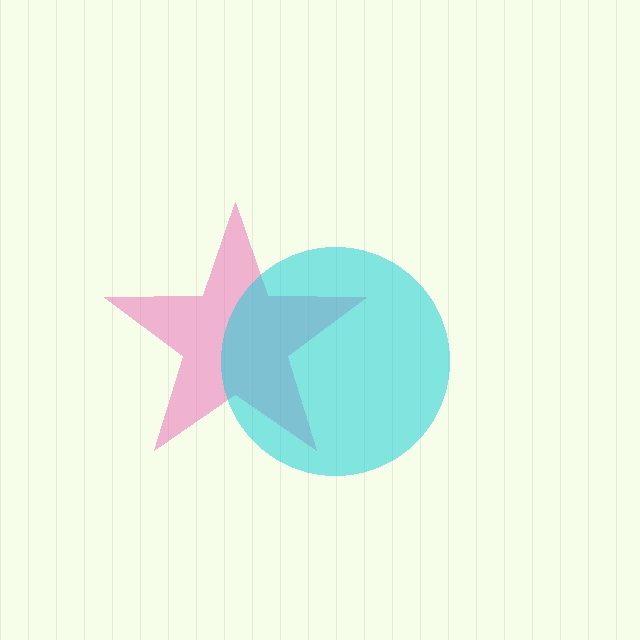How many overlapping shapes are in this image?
There are 2 overlapping shapes in the image.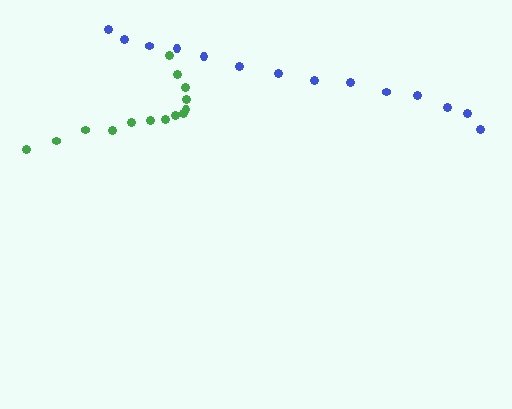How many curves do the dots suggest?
There are 2 distinct paths.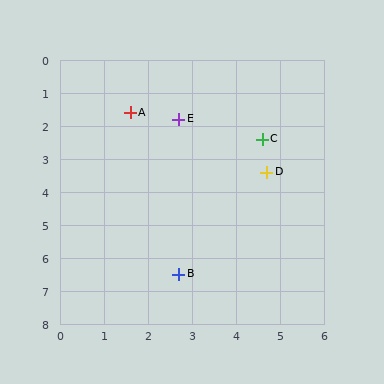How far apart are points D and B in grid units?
Points D and B are about 3.7 grid units apart.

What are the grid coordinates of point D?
Point D is at approximately (4.7, 3.4).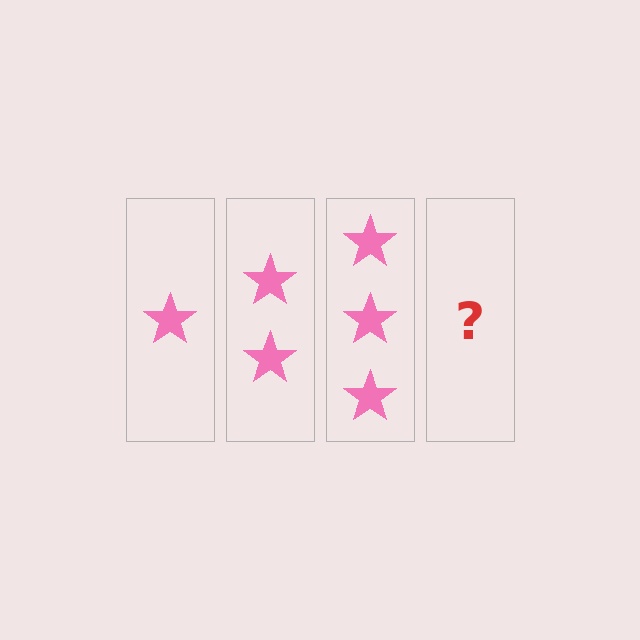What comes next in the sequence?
The next element should be 4 stars.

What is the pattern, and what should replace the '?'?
The pattern is that each step adds one more star. The '?' should be 4 stars.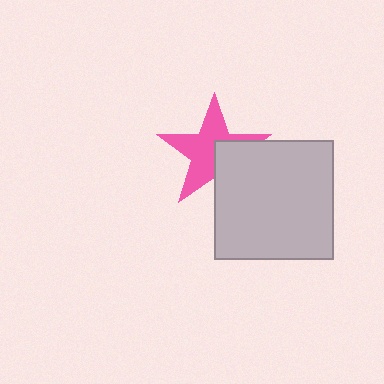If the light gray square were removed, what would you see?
You would see the complete pink star.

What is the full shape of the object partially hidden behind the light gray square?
The partially hidden object is a pink star.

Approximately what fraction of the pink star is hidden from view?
Roughly 36% of the pink star is hidden behind the light gray square.